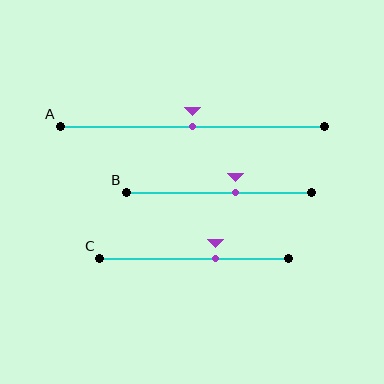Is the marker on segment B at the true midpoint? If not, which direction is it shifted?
No, the marker on segment B is shifted to the right by about 9% of the segment length.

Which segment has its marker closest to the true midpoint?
Segment A has its marker closest to the true midpoint.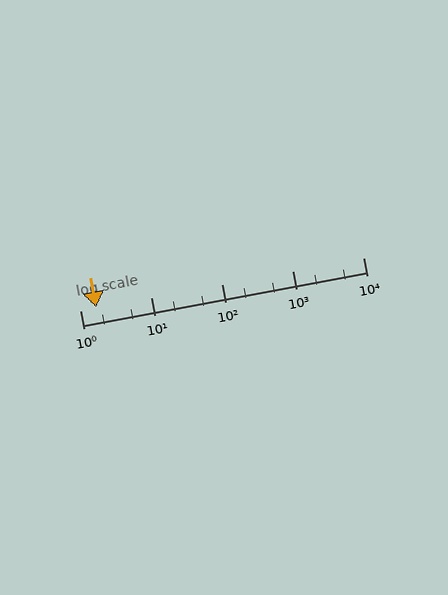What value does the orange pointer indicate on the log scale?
The pointer indicates approximately 1.7.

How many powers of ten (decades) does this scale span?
The scale spans 4 decades, from 1 to 10000.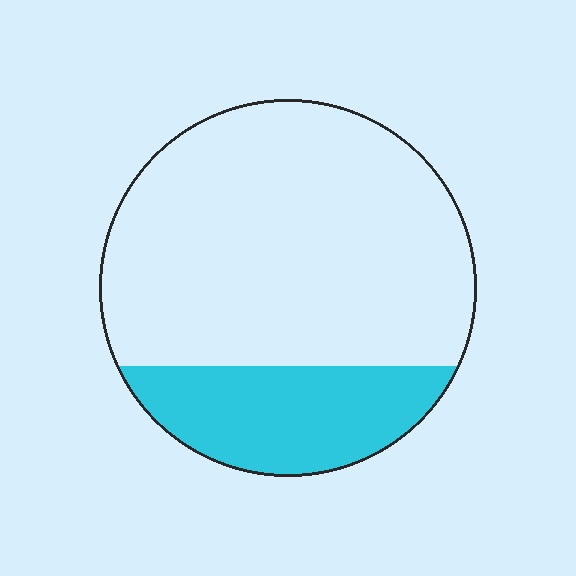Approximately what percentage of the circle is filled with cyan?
Approximately 25%.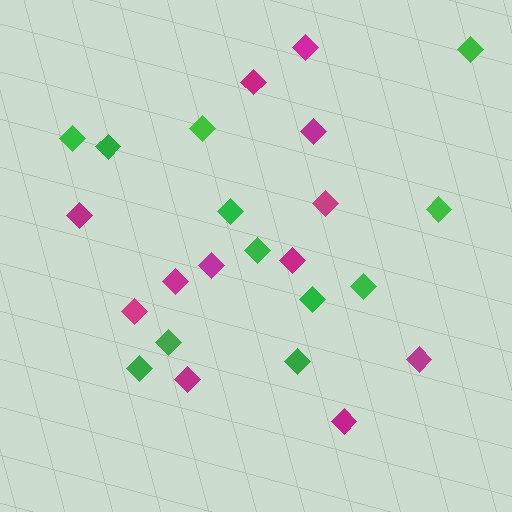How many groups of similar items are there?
There are 2 groups: one group of magenta diamonds (12) and one group of green diamonds (12).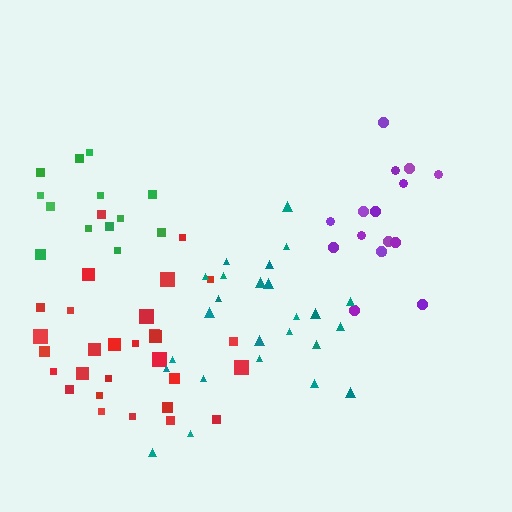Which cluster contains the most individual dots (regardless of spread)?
Red (29).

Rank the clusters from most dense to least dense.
purple, red, green, teal.